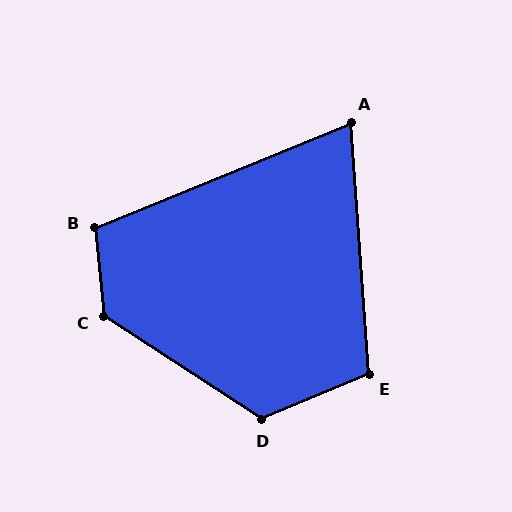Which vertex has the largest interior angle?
C, at approximately 129 degrees.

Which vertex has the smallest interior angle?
A, at approximately 72 degrees.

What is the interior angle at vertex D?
Approximately 124 degrees (obtuse).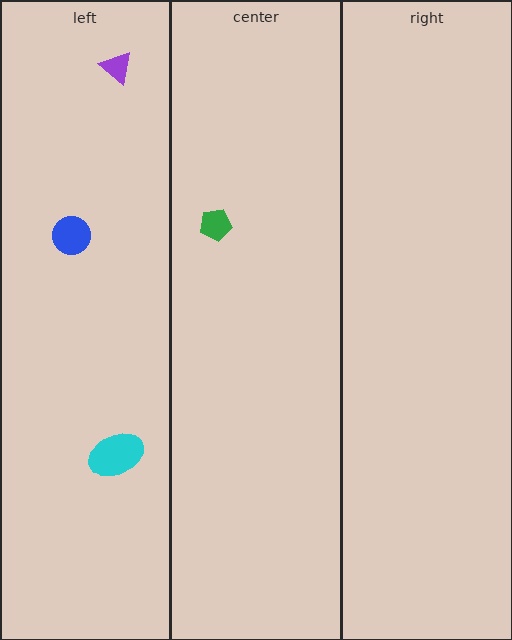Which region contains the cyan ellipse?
The left region.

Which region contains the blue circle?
The left region.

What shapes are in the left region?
The cyan ellipse, the purple triangle, the blue circle.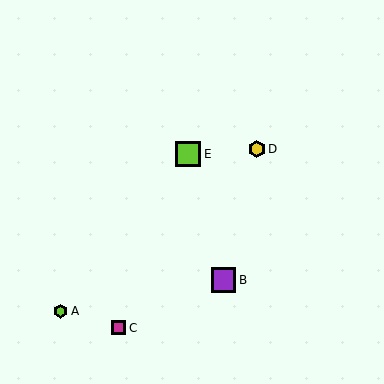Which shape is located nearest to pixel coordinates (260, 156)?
The yellow hexagon (labeled D) at (257, 149) is nearest to that location.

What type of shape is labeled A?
Shape A is a lime hexagon.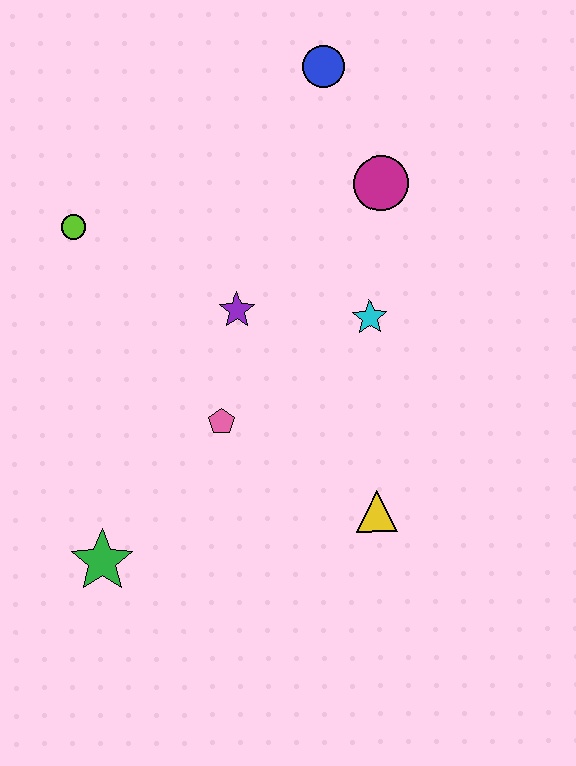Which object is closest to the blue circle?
The magenta circle is closest to the blue circle.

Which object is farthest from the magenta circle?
The green star is farthest from the magenta circle.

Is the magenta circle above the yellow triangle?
Yes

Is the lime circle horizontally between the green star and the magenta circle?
No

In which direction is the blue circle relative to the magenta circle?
The blue circle is above the magenta circle.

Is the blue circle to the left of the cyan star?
Yes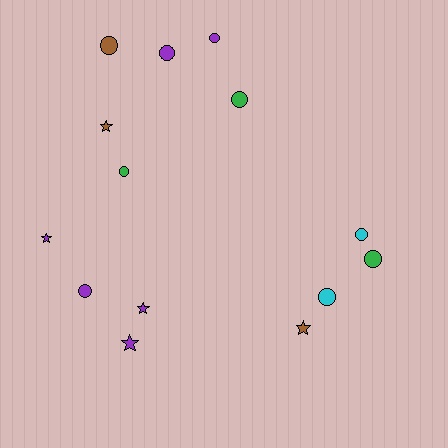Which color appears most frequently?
Purple, with 6 objects.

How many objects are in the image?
There are 14 objects.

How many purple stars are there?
There are 3 purple stars.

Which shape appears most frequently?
Circle, with 9 objects.